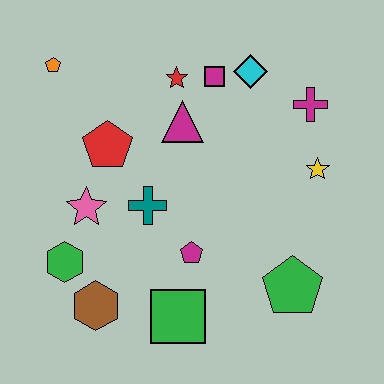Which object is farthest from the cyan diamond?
The brown hexagon is farthest from the cyan diamond.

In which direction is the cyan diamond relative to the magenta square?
The cyan diamond is to the right of the magenta square.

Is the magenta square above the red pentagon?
Yes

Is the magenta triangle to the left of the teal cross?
No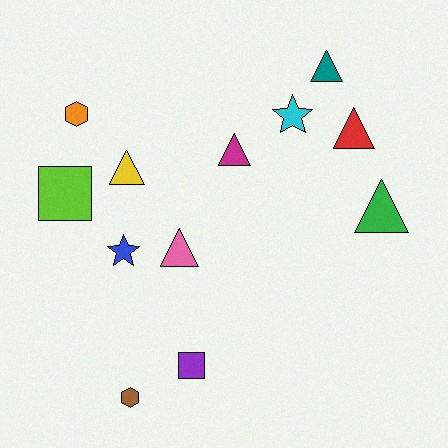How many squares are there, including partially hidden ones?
There are 2 squares.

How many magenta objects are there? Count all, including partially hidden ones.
There is 1 magenta object.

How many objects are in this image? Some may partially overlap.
There are 12 objects.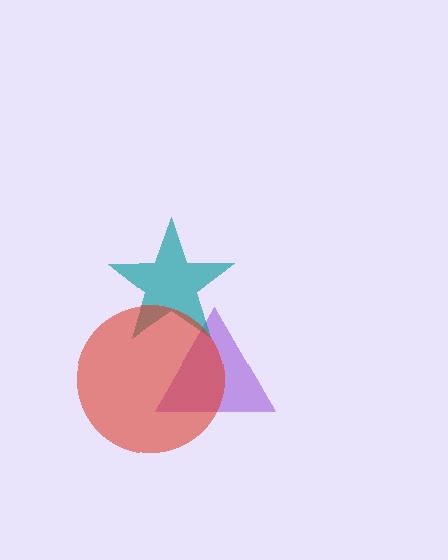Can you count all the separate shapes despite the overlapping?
Yes, there are 3 separate shapes.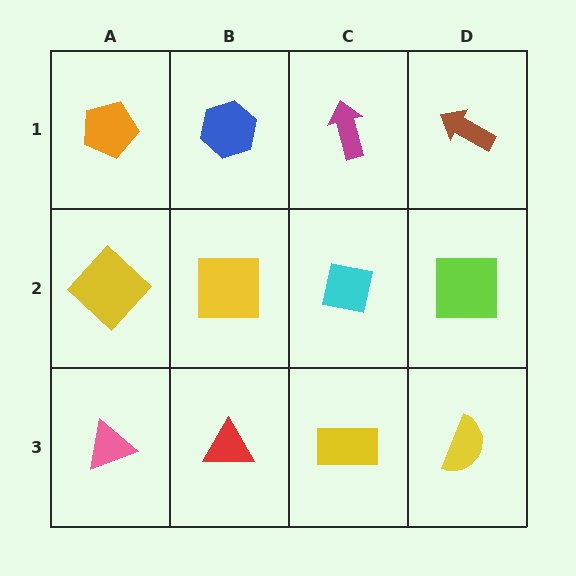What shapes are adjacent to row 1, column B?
A yellow square (row 2, column B), an orange pentagon (row 1, column A), a magenta arrow (row 1, column C).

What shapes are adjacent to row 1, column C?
A cyan square (row 2, column C), a blue hexagon (row 1, column B), a brown arrow (row 1, column D).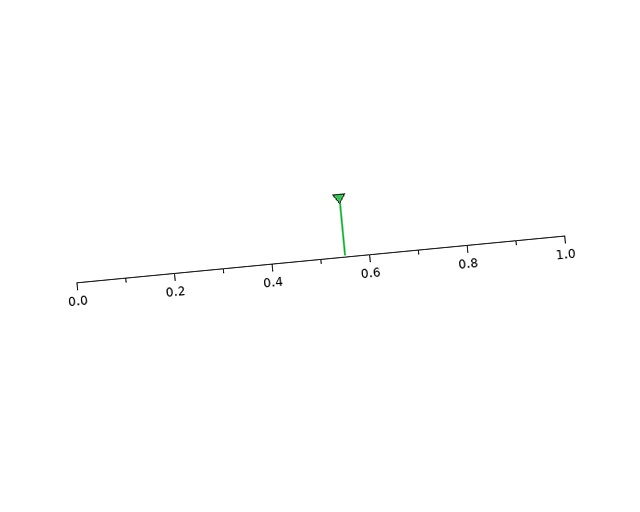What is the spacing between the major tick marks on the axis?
The major ticks are spaced 0.2 apart.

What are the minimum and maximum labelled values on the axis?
The axis runs from 0.0 to 1.0.